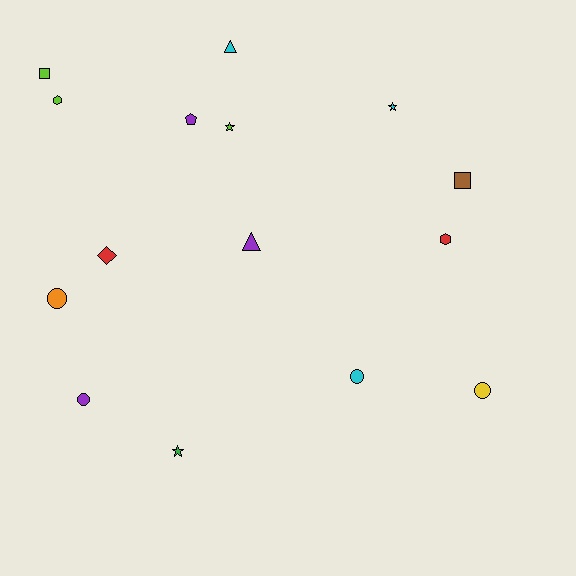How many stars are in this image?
There are 3 stars.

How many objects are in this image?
There are 15 objects.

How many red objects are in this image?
There are 2 red objects.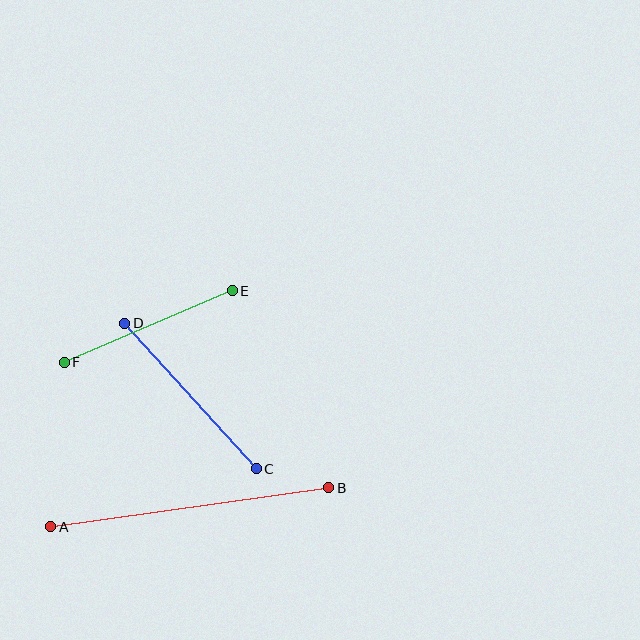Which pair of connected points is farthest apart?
Points A and B are farthest apart.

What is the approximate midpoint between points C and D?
The midpoint is at approximately (191, 396) pixels.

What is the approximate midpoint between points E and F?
The midpoint is at approximately (148, 327) pixels.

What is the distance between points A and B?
The distance is approximately 281 pixels.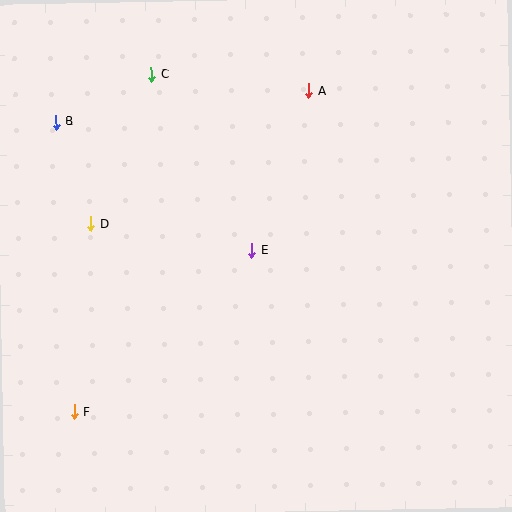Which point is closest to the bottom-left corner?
Point F is closest to the bottom-left corner.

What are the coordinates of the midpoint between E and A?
The midpoint between E and A is at (280, 171).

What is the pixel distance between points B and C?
The distance between B and C is 107 pixels.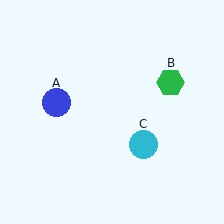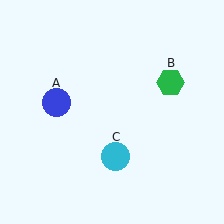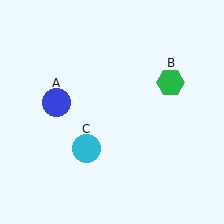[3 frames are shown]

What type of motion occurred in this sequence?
The cyan circle (object C) rotated clockwise around the center of the scene.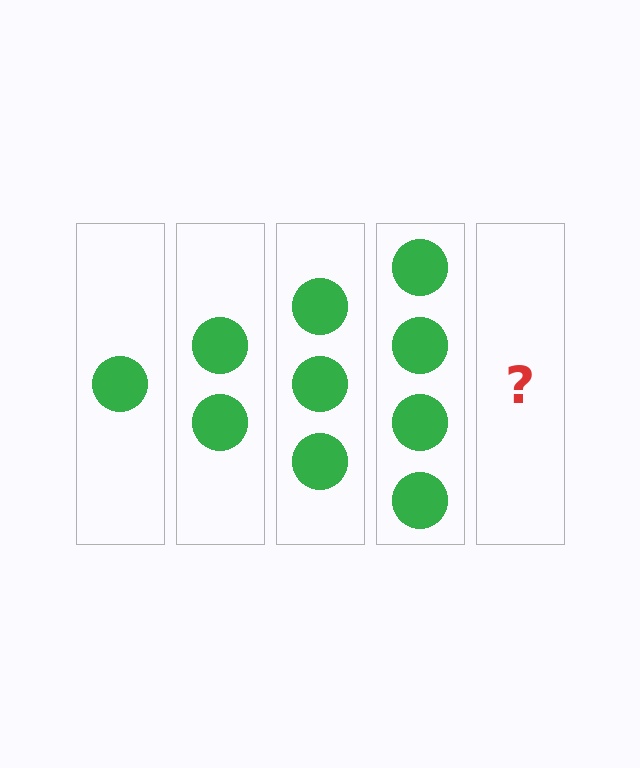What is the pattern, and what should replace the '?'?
The pattern is that each step adds one more circle. The '?' should be 5 circles.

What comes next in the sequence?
The next element should be 5 circles.